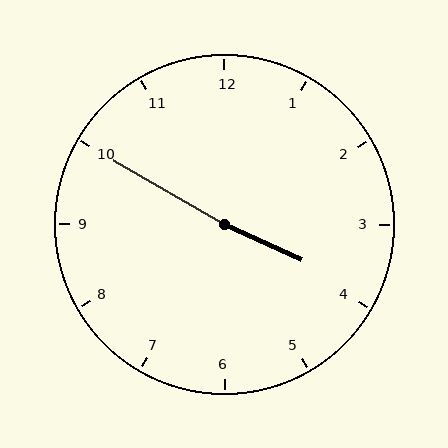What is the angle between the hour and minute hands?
Approximately 175 degrees.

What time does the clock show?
3:50.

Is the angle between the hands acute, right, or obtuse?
It is obtuse.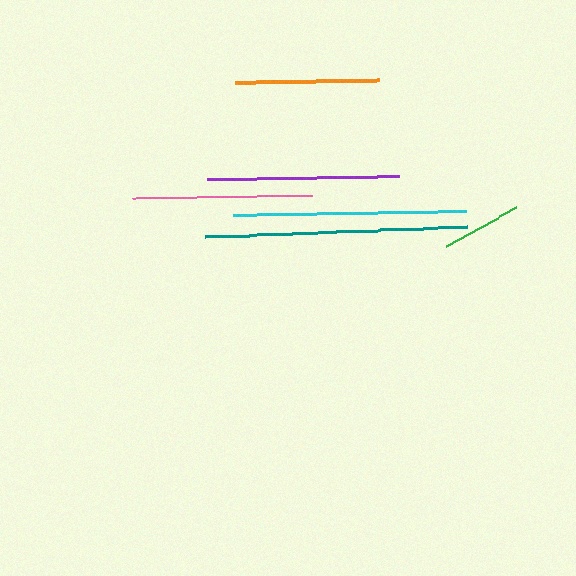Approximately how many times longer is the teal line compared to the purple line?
The teal line is approximately 1.4 times the length of the purple line.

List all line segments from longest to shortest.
From longest to shortest: teal, cyan, purple, pink, orange, green.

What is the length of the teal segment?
The teal segment is approximately 262 pixels long.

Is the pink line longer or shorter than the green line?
The pink line is longer than the green line.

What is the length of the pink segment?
The pink segment is approximately 180 pixels long.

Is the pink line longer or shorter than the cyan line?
The cyan line is longer than the pink line.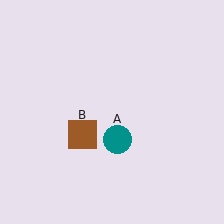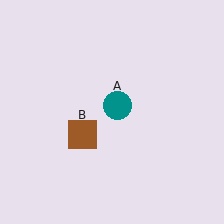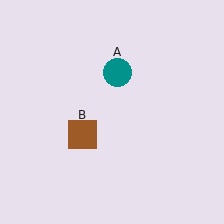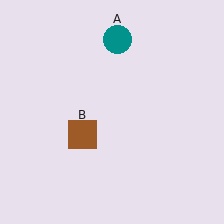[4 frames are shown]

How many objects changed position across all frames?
1 object changed position: teal circle (object A).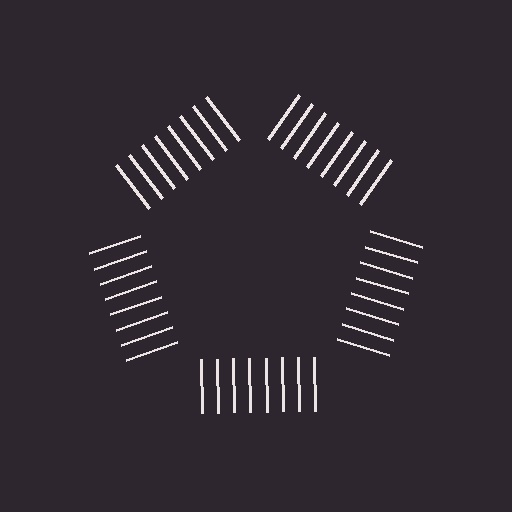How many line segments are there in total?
40 — 8 along each of the 5 edges.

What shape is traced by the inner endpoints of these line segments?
An illusory pentagon — the line segments terminate on its edges but no continuous stroke is drawn.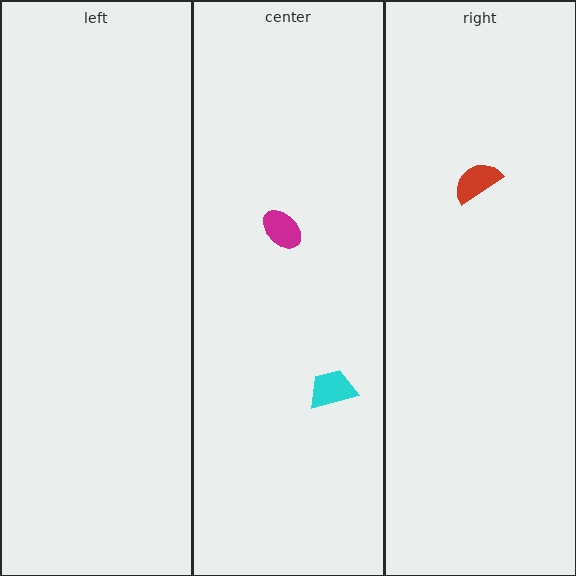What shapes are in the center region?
The cyan trapezoid, the magenta ellipse.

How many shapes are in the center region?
2.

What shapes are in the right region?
The red semicircle.